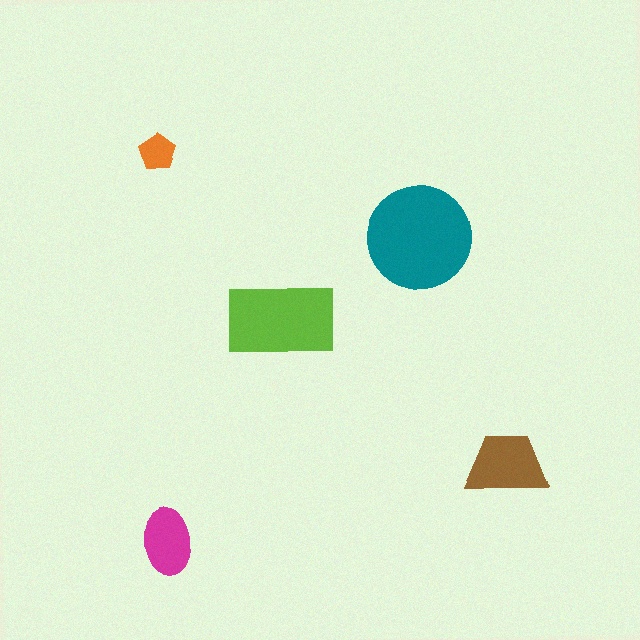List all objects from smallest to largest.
The orange pentagon, the magenta ellipse, the brown trapezoid, the lime rectangle, the teal circle.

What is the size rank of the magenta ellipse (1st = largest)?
4th.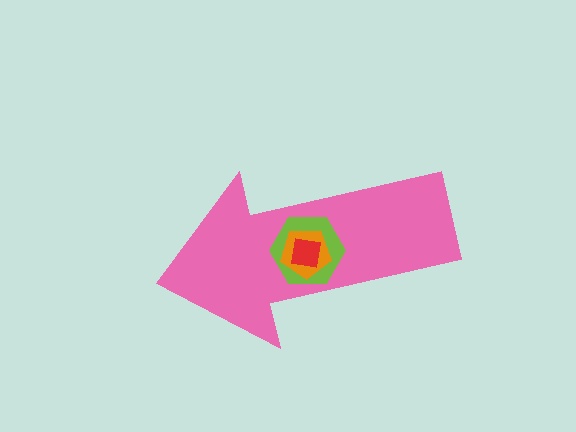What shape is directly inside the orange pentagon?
The red square.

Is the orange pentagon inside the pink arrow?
Yes.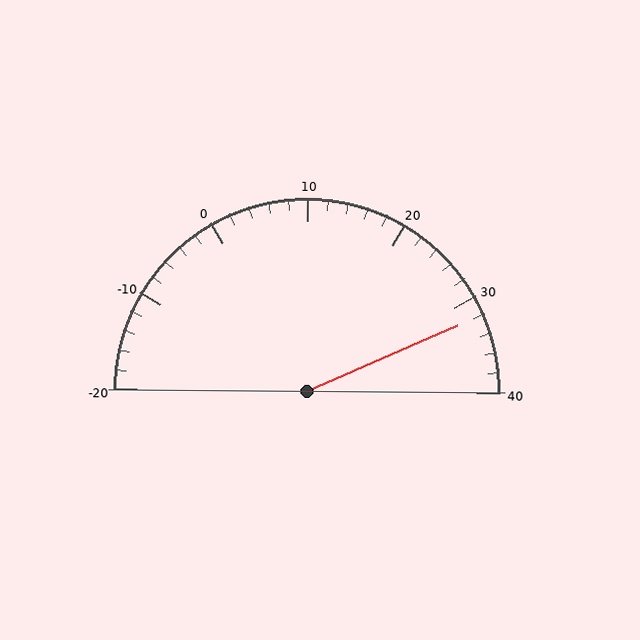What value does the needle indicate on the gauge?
The needle indicates approximately 32.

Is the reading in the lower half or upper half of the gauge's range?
The reading is in the upper half of the range (-20 to 40).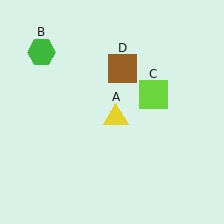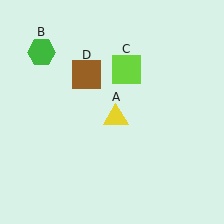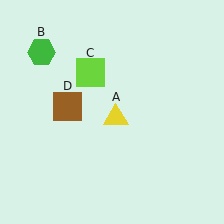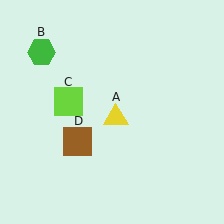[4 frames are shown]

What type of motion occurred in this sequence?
The lime square (object C), brown square (object D) rotated counterclockwise around the center of the scene.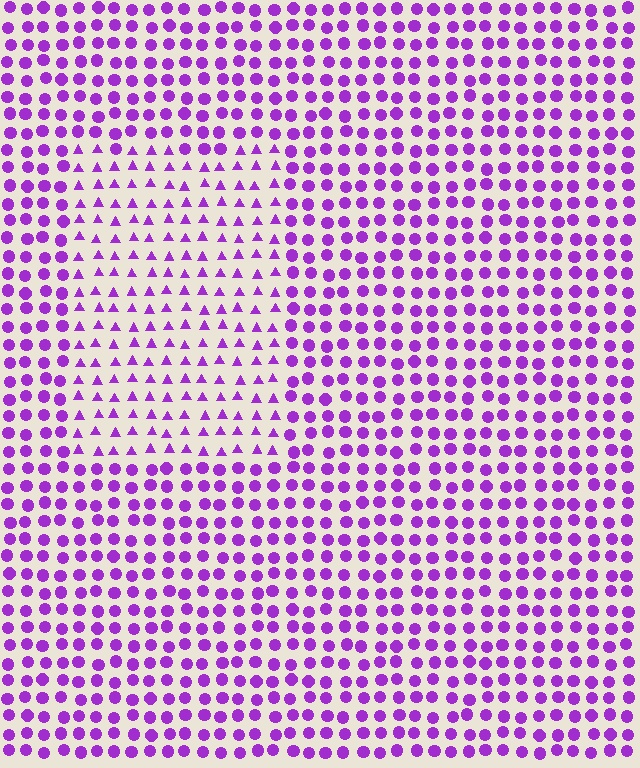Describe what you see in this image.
The image is filled with small purple elements arranged in a uniform grid. A rectangle-shaped region contains triangles, while the surrounding area contains circles. The boundary is defined purely by the change in element shape.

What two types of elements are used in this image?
The image uses triangles inside the rectangle region and circles outside it.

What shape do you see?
I see a rectangle.